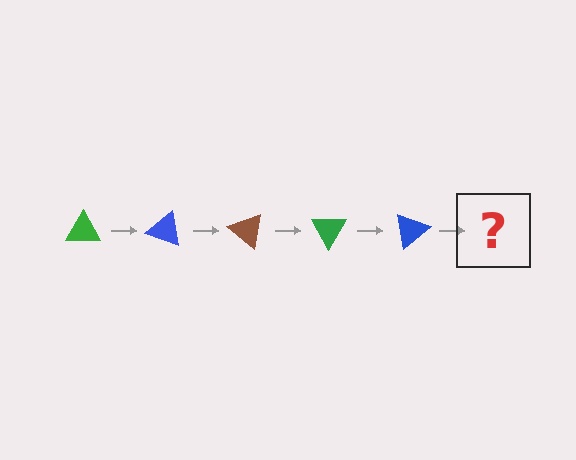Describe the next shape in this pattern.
It should be a brown triangle, rotated 100 degrees from the start.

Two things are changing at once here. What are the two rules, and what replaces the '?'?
The two rules are that it rotates 20 degrees each step and the color cycles through green, blue, and brown. The '?' should be a brown triangle, rotated 100 degrees from the start.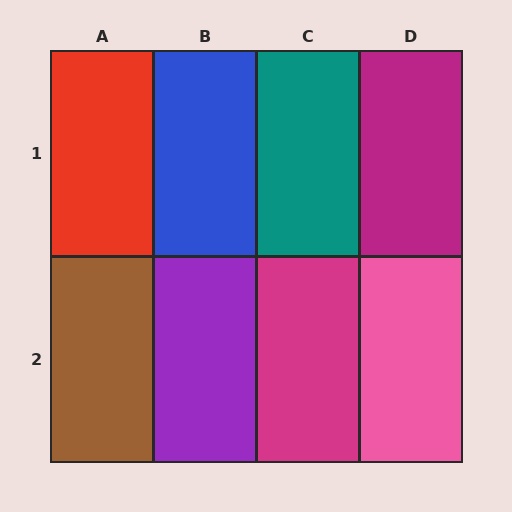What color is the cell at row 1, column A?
Red.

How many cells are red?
1 cell is red.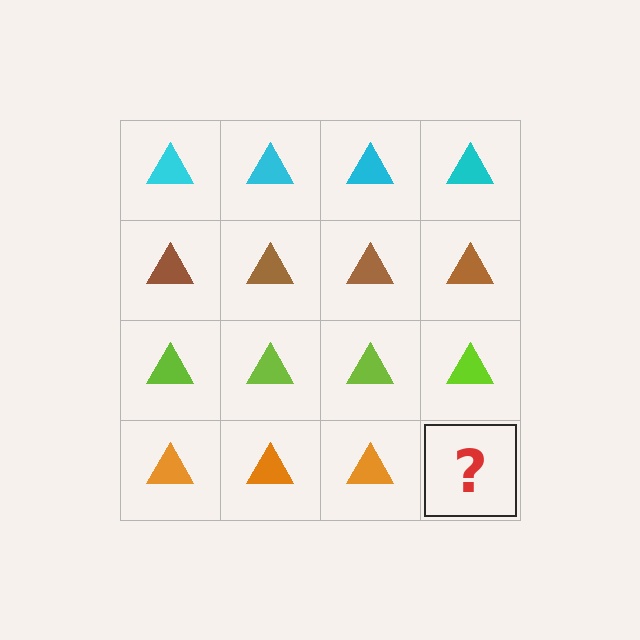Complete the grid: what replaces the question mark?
The question mark should be replaced with an orange triangle.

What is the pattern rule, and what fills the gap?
The rule is that each row has a consistent color. The gap should be filled with an orange triangle.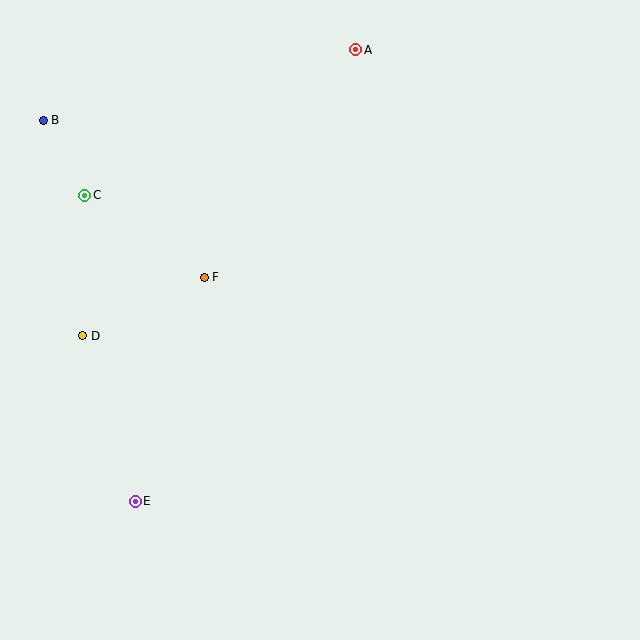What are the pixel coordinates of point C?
Point C is at (85, 195).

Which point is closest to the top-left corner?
Point B is closest to the top-left corner.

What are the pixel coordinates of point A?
Point A is at (356, 50).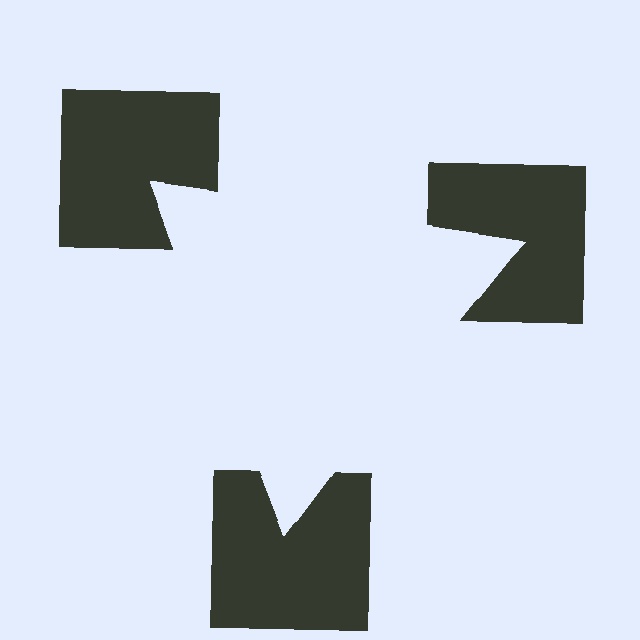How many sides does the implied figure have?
3 sides.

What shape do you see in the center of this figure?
An illusory triangle — its edges are inferred from the aligned wedge cuts in the notched squares, not physically drawn.